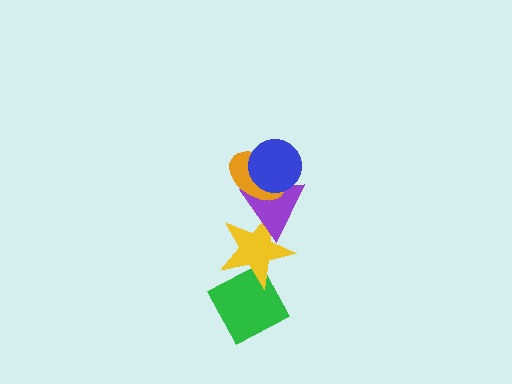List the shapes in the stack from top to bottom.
From top to bottom: the blue circle, the orange ellipse, the purple triangle, the yellow star, the green diamond.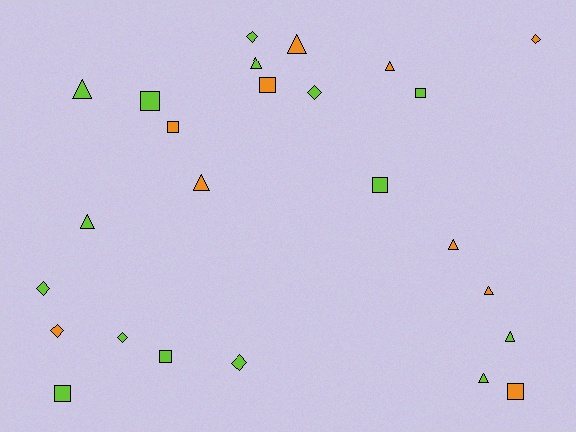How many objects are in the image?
There are 25 objects.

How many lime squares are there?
There are 5 lime squares.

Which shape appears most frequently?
Triangle, with 10 objects.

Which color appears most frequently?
Lime, with 15 objects.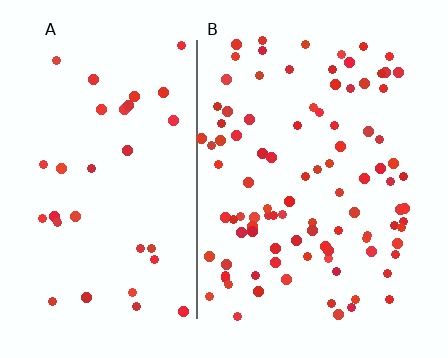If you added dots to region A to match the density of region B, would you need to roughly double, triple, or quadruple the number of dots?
Approximately triple.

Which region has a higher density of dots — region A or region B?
B (the right).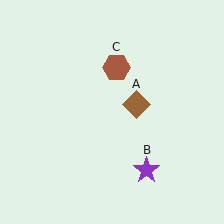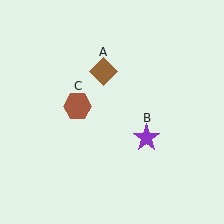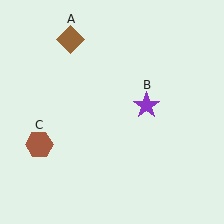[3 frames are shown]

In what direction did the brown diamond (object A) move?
The brown diamond (object A) moved up and to the left.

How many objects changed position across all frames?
3 objects changed position: brown diamond (object A), purple star (object B), brown hexagon (object C).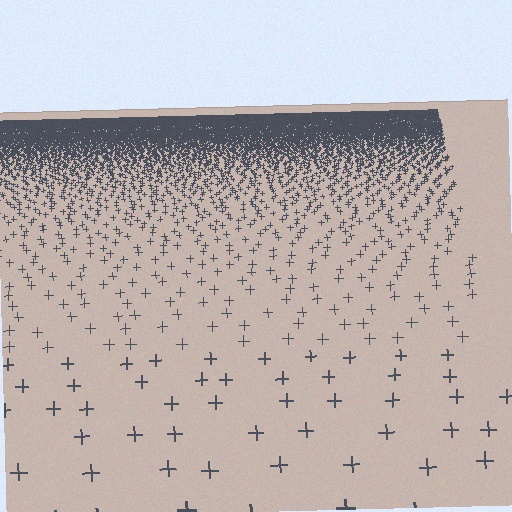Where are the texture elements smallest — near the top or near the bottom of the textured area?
Near the top.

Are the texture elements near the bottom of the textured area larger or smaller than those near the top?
Larger. Near the bottom, elements are closer to the viewer and appear at a bigger on-screen size.